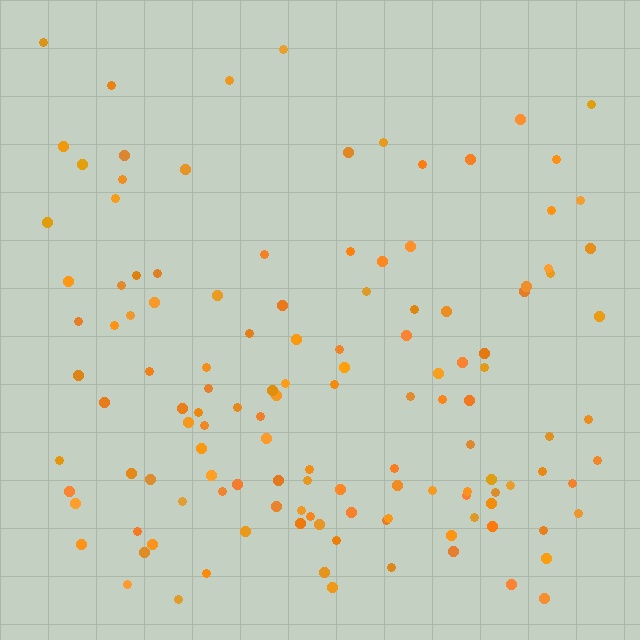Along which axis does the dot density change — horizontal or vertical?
Vertical.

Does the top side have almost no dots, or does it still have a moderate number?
Still a moderate number, just noticeably fewer than the bottom.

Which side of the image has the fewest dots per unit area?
The top.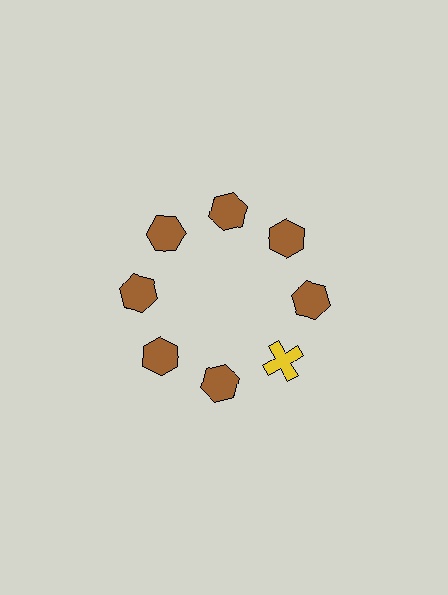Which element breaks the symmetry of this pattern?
The yellow cross at roughly the 4 o'clock position breaks the symmetry. All other shapes are brown hexagons.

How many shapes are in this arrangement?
There are 8 shapes arranged in a ring pattern.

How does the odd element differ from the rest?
It differs in both color (yellow instead of brown) and shape (cross instead of hexagon).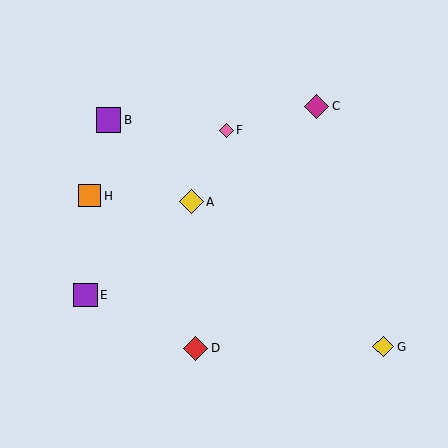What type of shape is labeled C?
Shape C is a magenta diamond.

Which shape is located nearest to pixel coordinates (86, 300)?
The purple square (labeled E) at (86, 295) is nearest to that location.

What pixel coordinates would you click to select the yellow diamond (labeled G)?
Click at (383, 347) to select the yellow diamond G.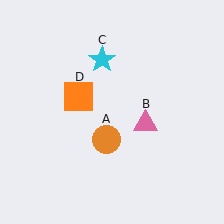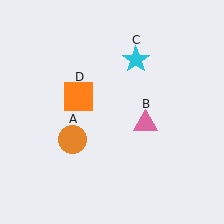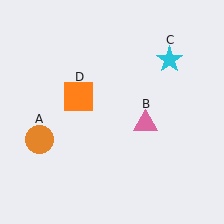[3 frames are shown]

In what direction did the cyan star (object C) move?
The cyan star (object C) moved right.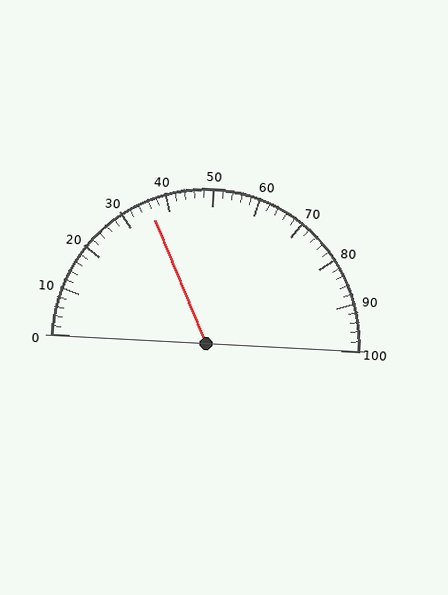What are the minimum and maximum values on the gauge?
The gauge ranges from 0 to 100.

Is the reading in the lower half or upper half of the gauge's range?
The reading is in the lower half of the range (0 to 100).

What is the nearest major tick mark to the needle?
The nearest major tick mark is 40.